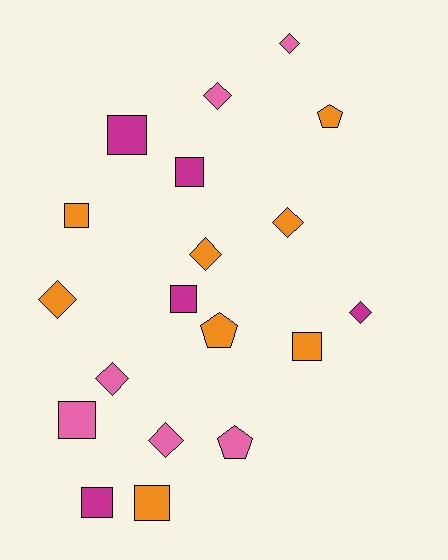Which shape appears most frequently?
Diamond, with 8 objects.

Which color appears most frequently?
Orange, with 8 objects.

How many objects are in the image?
There are 19 objects.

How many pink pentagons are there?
There is 1 pink pentagon.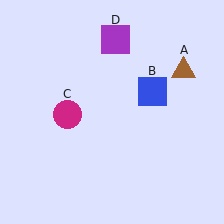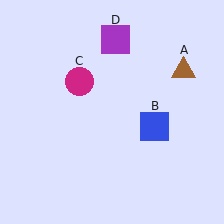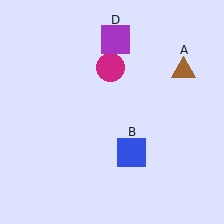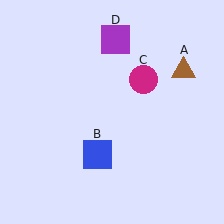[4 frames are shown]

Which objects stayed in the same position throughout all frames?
Brown triangle (object A) and purple square (object D) remained stationary.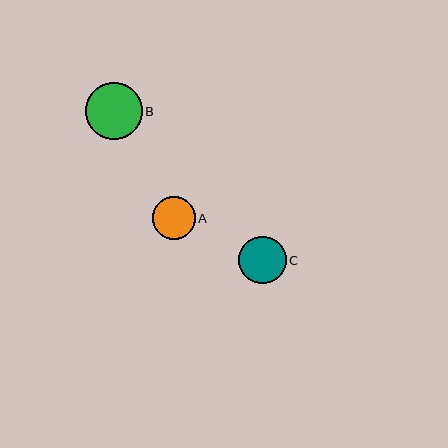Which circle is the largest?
Circle B is the largest with a size of approximately 57 pixels.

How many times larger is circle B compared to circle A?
Circle B is approximately 1.3 times the size of circle A.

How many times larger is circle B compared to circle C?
Circle B is approximately 1.2 times the size of circle C.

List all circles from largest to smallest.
From largest to smallest: B, C, A.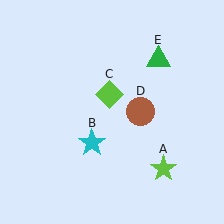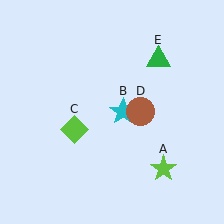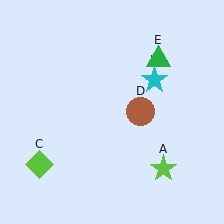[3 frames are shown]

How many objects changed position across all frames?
2 objects changed position: cyan star (object B), lime diamond (object C).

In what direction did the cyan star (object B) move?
The cyan star (object B) moved up and to the right.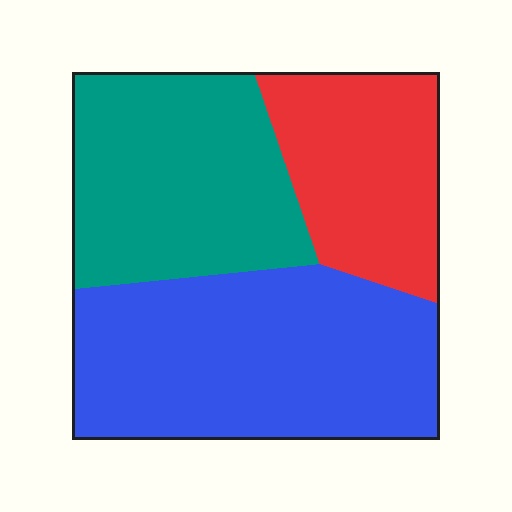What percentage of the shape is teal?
Teal covers 33% of the shape.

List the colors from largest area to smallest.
From largest to smallest: blue, teal, red.